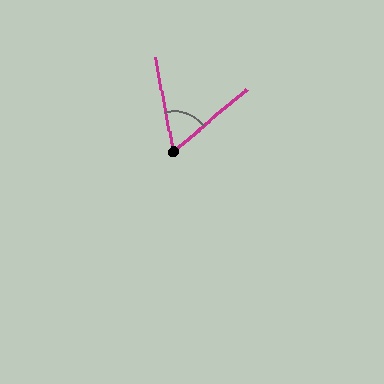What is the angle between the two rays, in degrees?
Approximately 60 degrees.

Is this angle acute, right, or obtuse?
It is acute.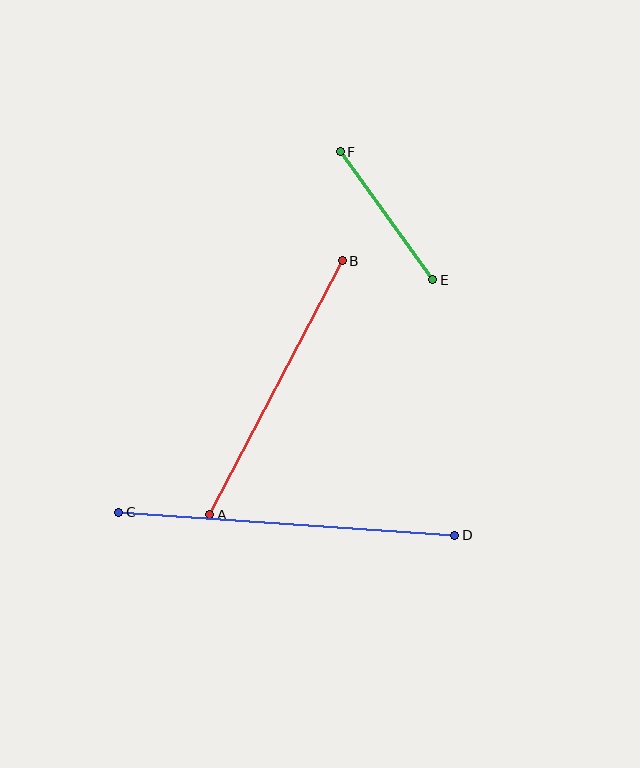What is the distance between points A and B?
The distance is approximately 287 pixels.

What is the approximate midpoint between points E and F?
The midpoint is at approximately (387, 216) pixels.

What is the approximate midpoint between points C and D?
The midpoint is at approximately (287, 524) pixels.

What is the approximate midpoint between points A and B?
The midpoint is at approximately (276, 388) pixels.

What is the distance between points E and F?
The distance is approximately 158 pixels.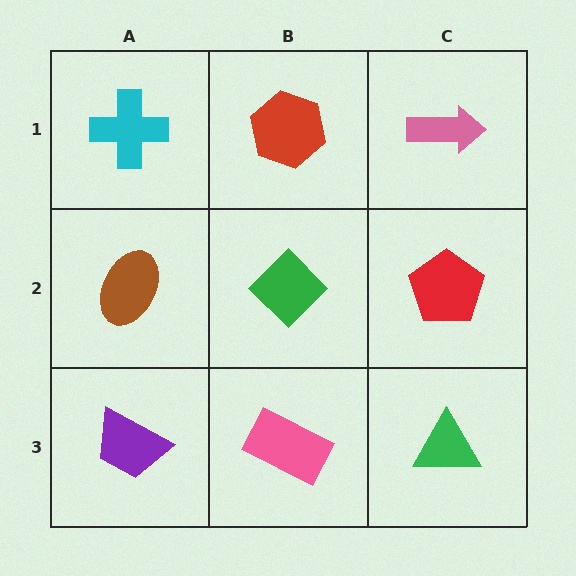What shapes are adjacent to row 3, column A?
A brown ellipse (row 2, column A), a pink rectangle (row 3, column B).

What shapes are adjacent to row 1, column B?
A green diamond (row 2, column B), a cyan cross (row 1, column A), a pink arrow (row 1, column C).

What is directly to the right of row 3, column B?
A green triangle.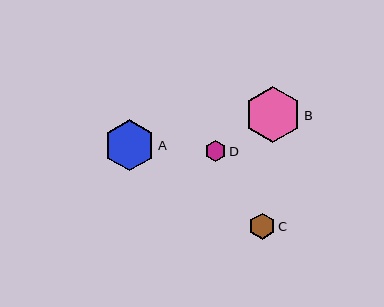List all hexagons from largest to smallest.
From largest to smallest: B, A, C, D.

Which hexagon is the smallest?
Hexagon D is the smallest with a size of approximately 22 pixels.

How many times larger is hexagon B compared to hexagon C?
Hexagon B is approximately 2.1 times the size of hexagon C.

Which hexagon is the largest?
Hexagon B is the largest with a size of approximately 56 pixels.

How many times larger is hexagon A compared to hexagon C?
Hexagon A is approximately 2.0 times the size of hexagon C.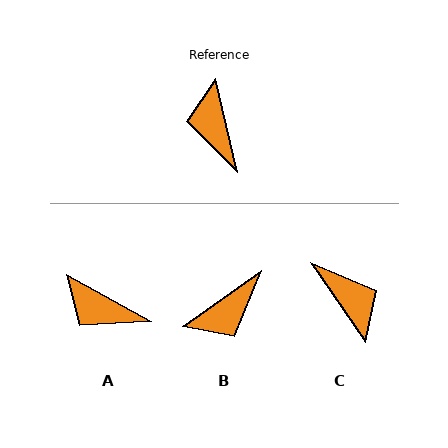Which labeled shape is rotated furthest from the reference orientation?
C, about 158 degrees away.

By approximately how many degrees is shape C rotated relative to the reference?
Approximately 158 degrees clockwise.